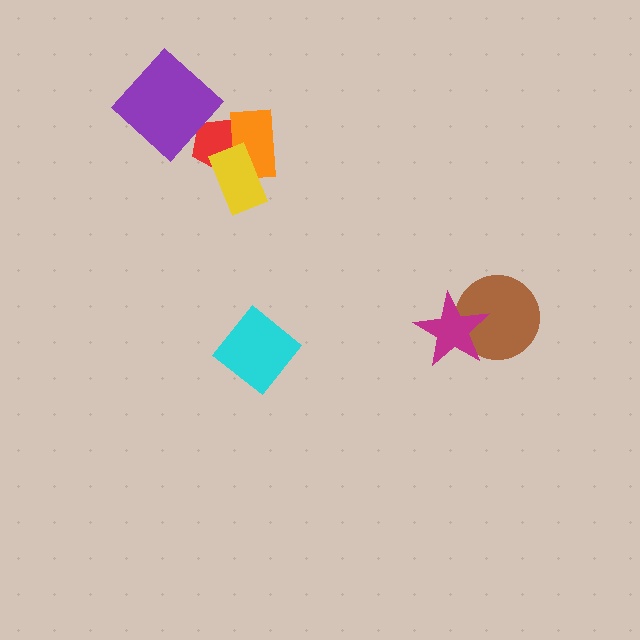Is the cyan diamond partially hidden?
No, no other shape covers it.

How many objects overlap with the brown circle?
1 object overlaps with the brown circle.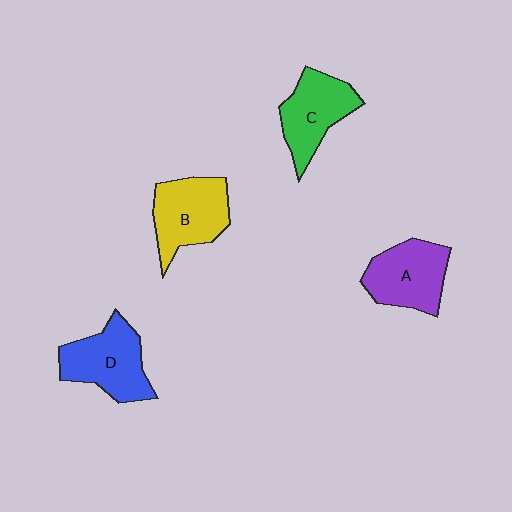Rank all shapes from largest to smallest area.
From largest to smallest: D (blue), B (yellow), A (purple), C (green).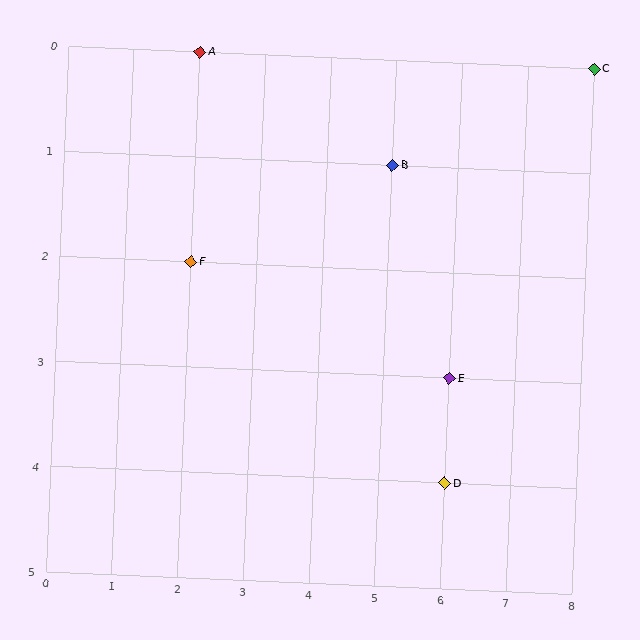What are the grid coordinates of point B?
Point B is at grid coordinates (5, 1).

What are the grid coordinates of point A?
Point A is at grid coordinates (2, 0).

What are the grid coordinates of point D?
Point D is at grid coordinates (6, 4).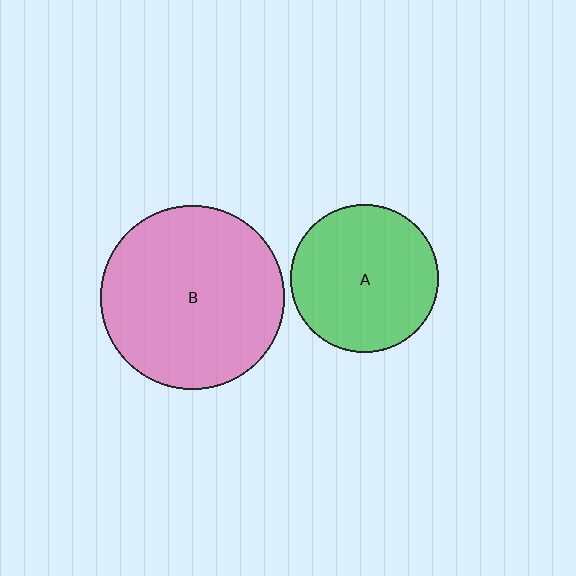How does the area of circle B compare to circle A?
Approximately 1.6 times.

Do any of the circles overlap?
No, none of the circles overlap.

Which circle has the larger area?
Circle B (pink).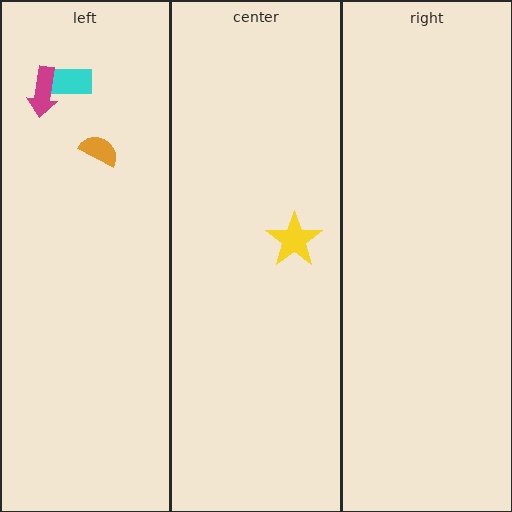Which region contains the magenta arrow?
The left region.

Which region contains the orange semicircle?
The left region.